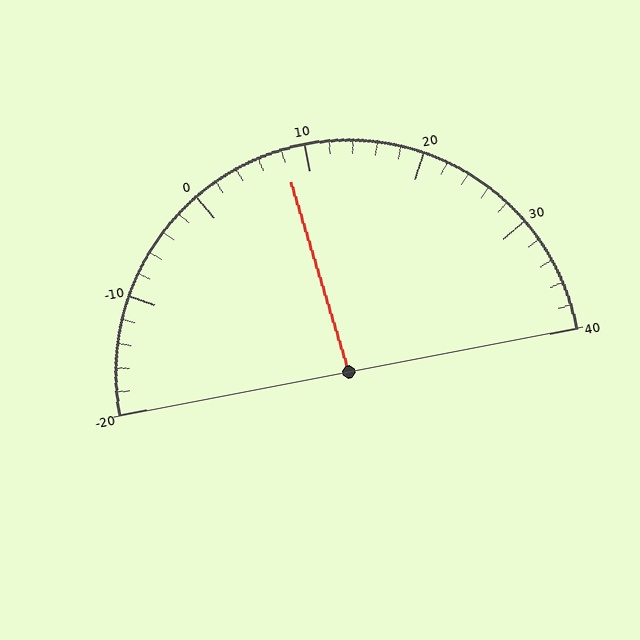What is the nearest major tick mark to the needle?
The nearest major tick mark is 10.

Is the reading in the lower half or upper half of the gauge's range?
The reading is in the lower half of the range (-20 to 40).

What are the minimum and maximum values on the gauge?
The gauge ranges from -20 to 40.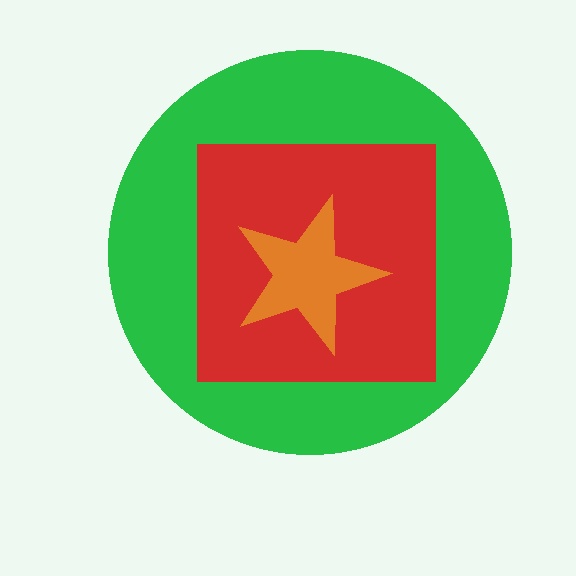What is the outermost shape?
The green circle.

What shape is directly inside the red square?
The orange star.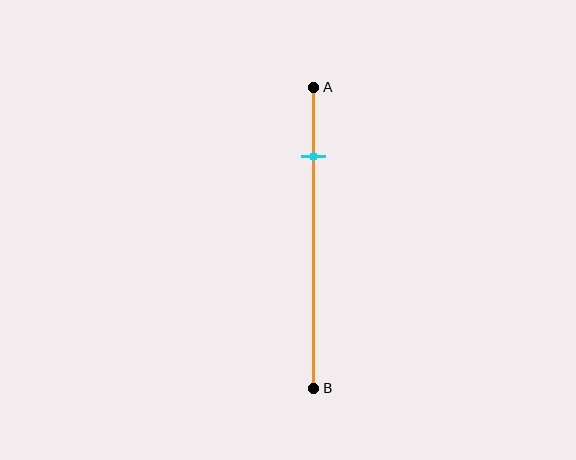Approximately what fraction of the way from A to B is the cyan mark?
The cyan mark is approximately 25% of the way from A to B.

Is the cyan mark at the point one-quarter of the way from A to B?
Yes, the mark is approximately at the one-quarter point.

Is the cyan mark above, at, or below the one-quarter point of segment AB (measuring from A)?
The cyan mark is approximately at the one-quarter point of segment AB.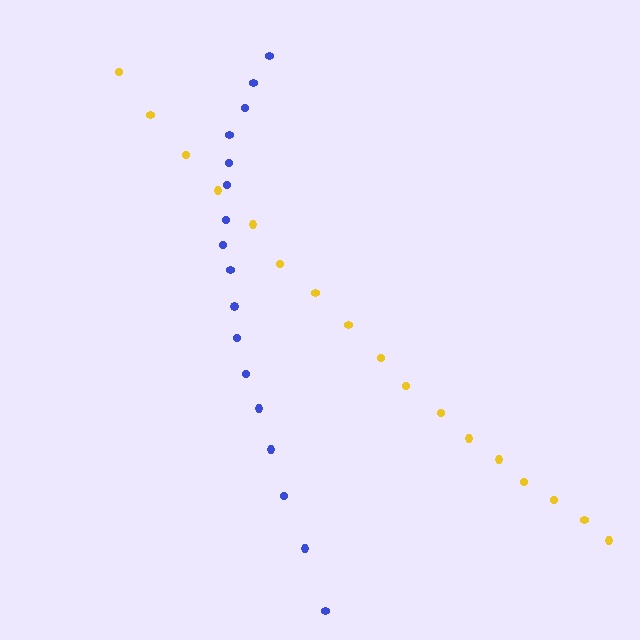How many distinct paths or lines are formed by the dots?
There are 2 distinct paths.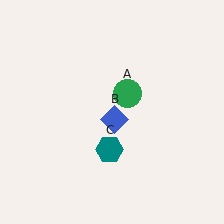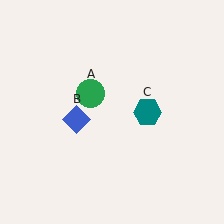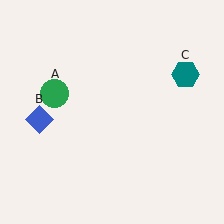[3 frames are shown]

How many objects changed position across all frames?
3 objects changed position: green circle (object A), blue diamond (object B), teal hexagon (object C).